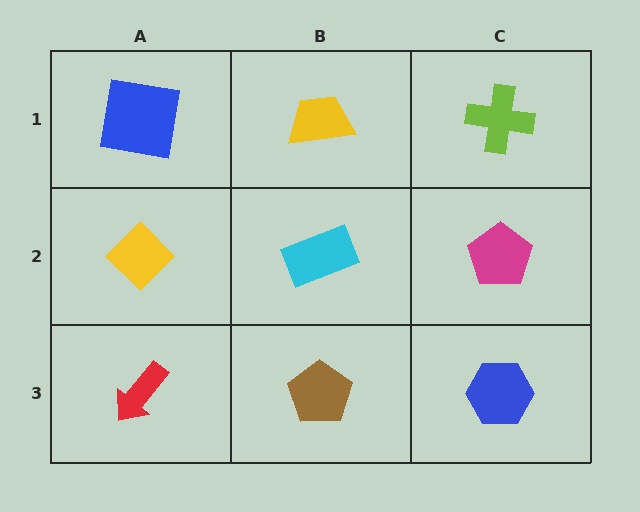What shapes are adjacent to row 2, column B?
A yellow trapezoid (row 1, column B), a brown pentagon (row 3, column B), a yellow diamond (row 2, column A), a magenta pentagon (row 2, column C).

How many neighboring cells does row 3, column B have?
3.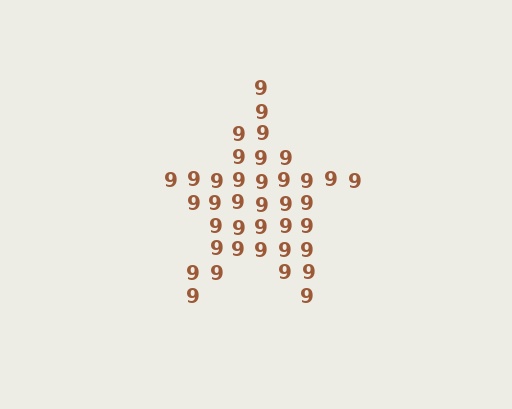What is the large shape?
The large shape is a star.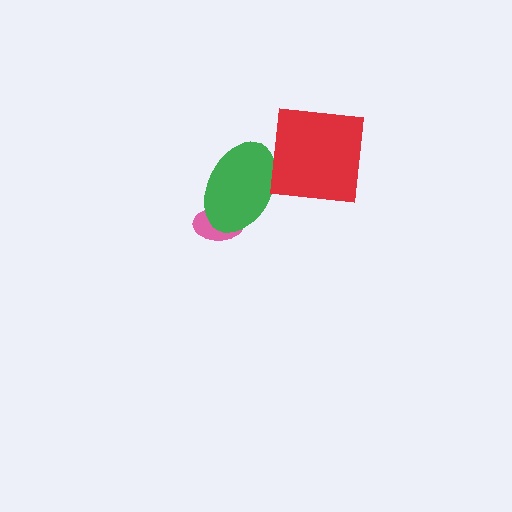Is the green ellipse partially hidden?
No, no other shape covers it.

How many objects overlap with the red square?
0 objects overlap with the red square.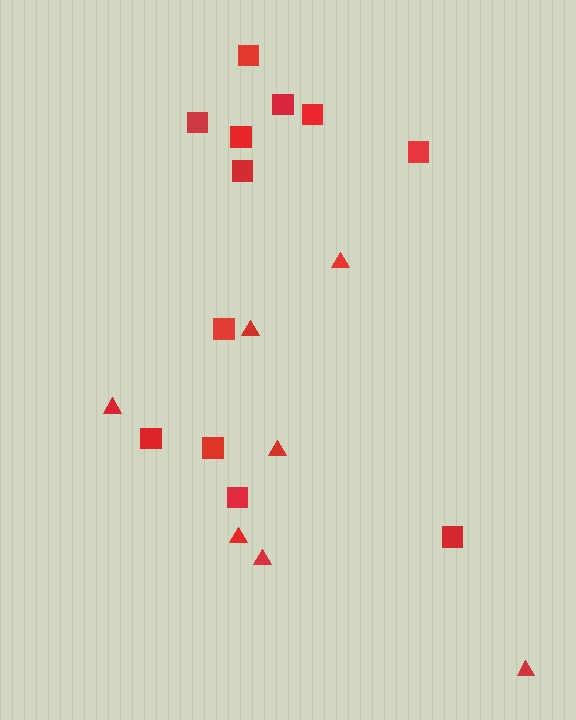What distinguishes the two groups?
There are 2 groups: one group of squares (12) and one group of triangles (7).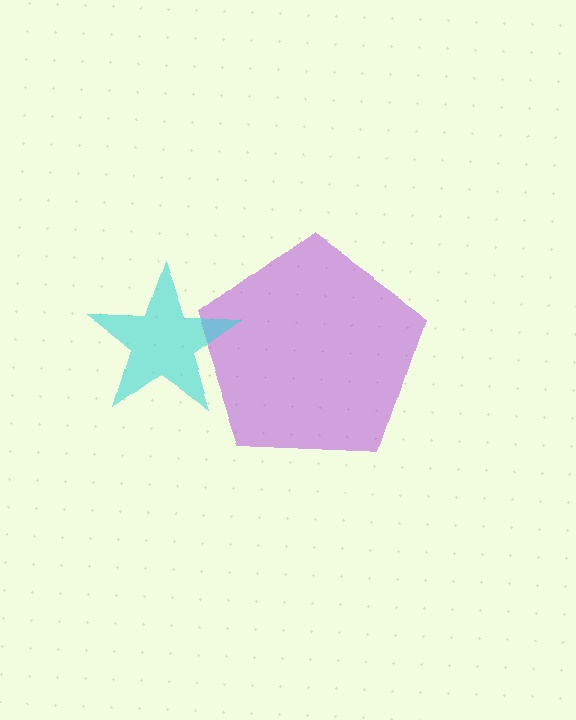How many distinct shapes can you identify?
There are 2 distinct shapes: a purple pentagon, a cyan star.